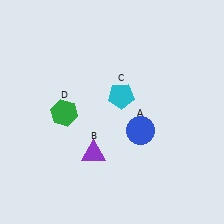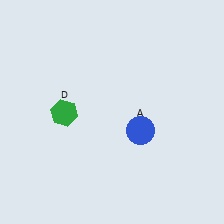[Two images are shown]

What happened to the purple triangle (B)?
The purple triangle (B) was removed in Image 2. It was in the bottom-left area of Image 1.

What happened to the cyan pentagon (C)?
The cyan pentagon (C) was removed in Image 2. It was in the top-right area of Image 1.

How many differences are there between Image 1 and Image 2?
There are 2 differences between the two images.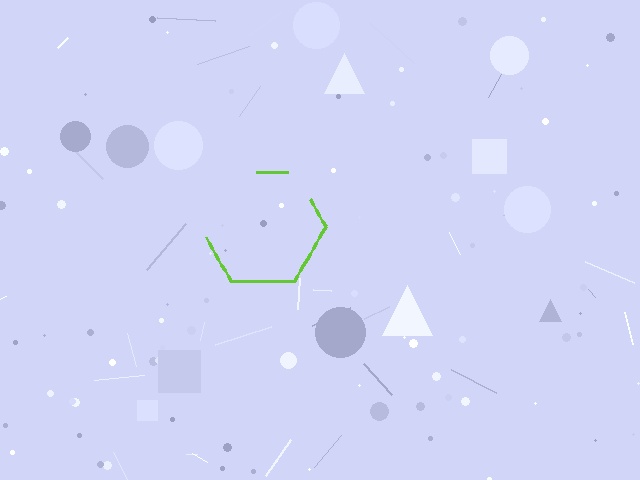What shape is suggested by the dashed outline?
The dashed outline suggests a hexagon.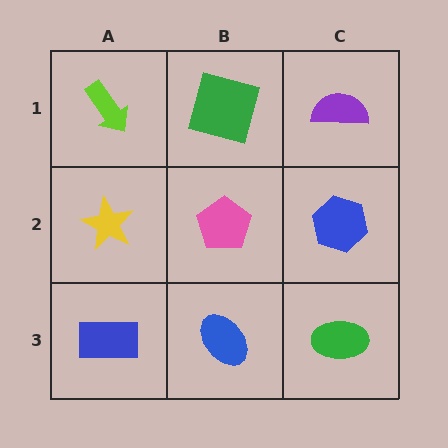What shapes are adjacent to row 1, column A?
A yellow star (row 2, column A), a green square (row 1, column B).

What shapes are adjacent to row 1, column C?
A blue hexagon (row 2, column C), a green square (row 1, column B).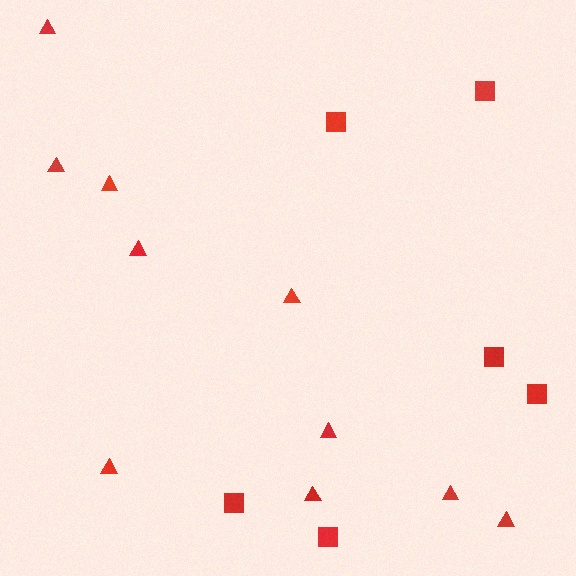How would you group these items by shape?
There are 2 groups: one group of squares (6) and one group of triangles (10).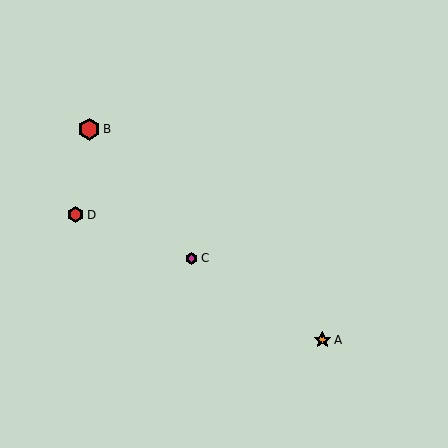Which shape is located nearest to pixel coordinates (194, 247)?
The magenta hexagon (labeled C) at (192, 258) is nearest to that location.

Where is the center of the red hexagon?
The center of the red hexagon is at (89, 129).